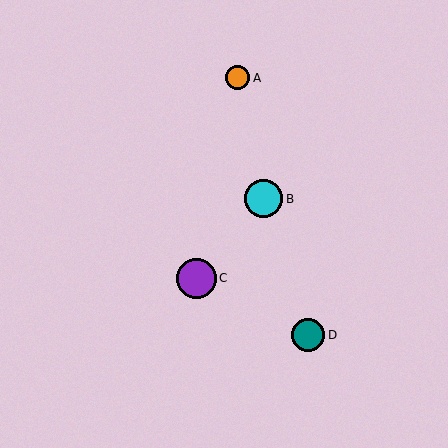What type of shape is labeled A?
Shape A is an orange circle.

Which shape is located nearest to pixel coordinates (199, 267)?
The purple circle (labeled C) at (197, 278) is nearest to that location.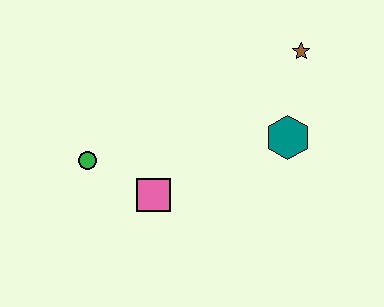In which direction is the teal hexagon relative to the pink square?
The teal hexagon is to the right of the pink square.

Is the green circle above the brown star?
No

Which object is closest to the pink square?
The green circle is closest to the pink square.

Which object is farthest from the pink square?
The brown star is farthest from the pink square.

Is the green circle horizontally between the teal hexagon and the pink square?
No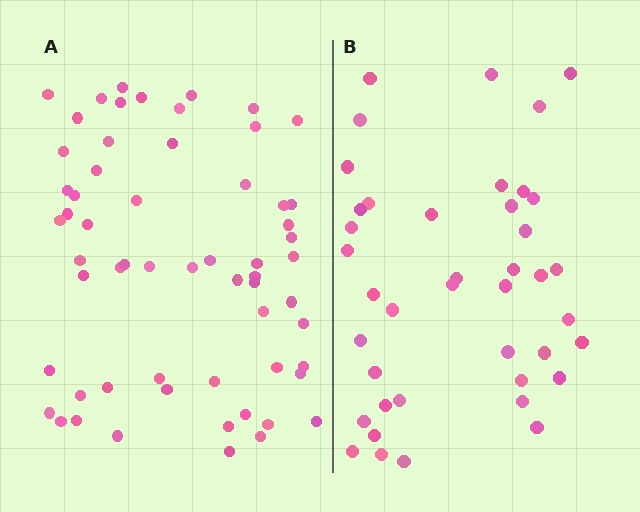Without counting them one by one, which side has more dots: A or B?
Region A (the left region) has more dots.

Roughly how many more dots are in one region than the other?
Region A has approximately 20 more dots than region B.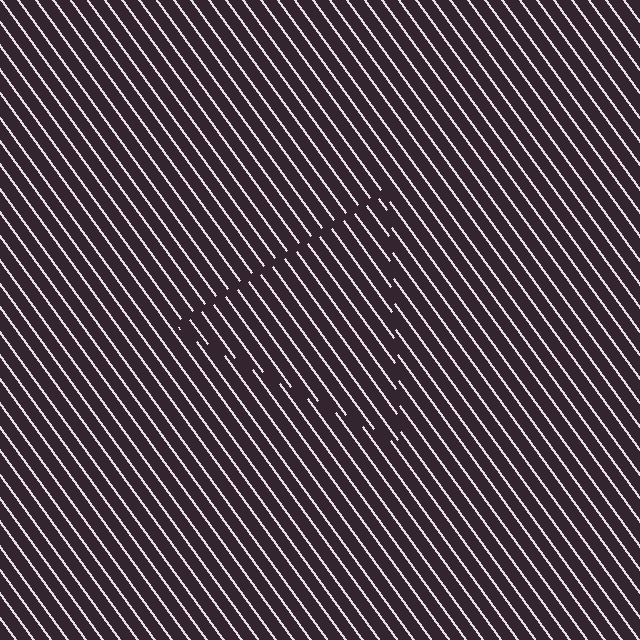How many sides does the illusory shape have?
3 sides — the line-ends trace a triangle.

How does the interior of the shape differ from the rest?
The interior of the shape contains the same grating, shifted by half a period — the contour is defined by the phase discontinuity where line-ends from the inner and outer gratings abut.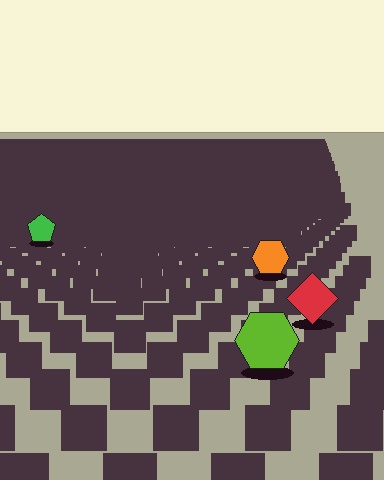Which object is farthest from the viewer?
The green pentagon is farthest from the viewer. It appears smaller and the ground texture around it is denser.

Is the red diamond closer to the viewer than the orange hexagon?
Yes. The red diamond is closer — you can tell from the texture gradient: the ground texture is coarser near it.